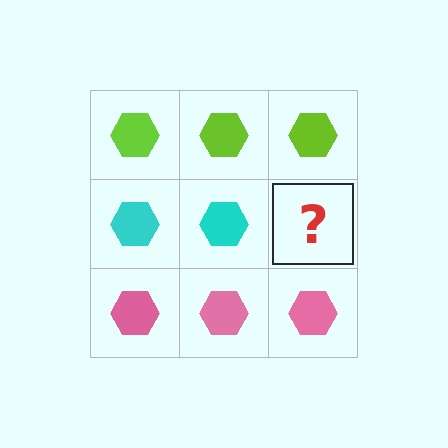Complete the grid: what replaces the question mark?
The question mark should be replaced with a cyan hexagon.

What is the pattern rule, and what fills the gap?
The rule is that each row has a consistent color. The gap should be filled with a cyan hexagon.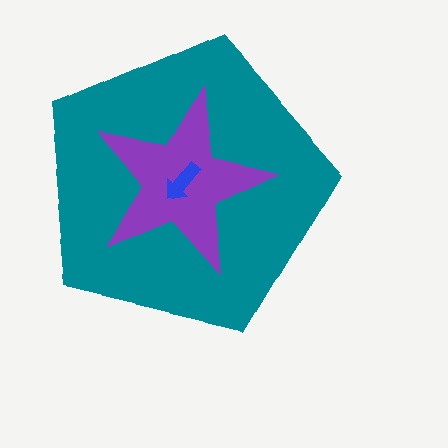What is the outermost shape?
The teal pentagon.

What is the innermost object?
The blue arrow.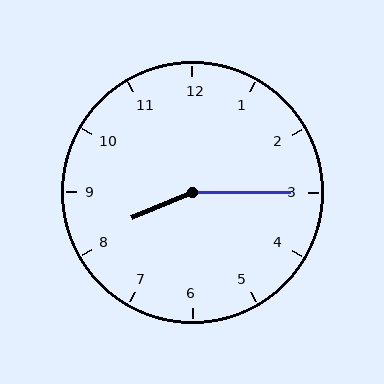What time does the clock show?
8:15.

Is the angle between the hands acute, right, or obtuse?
It is obtuse.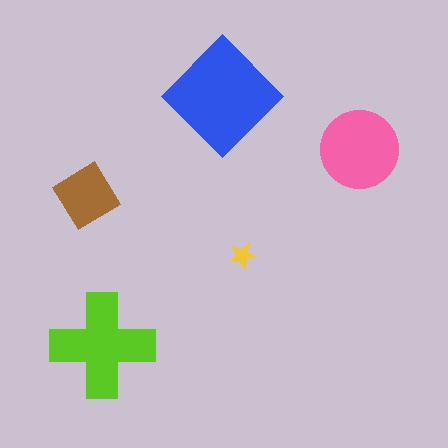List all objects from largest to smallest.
The blue diamond, the lime cross, the pink circle, the brown diamond, the yellow star.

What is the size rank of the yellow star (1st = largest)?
5th.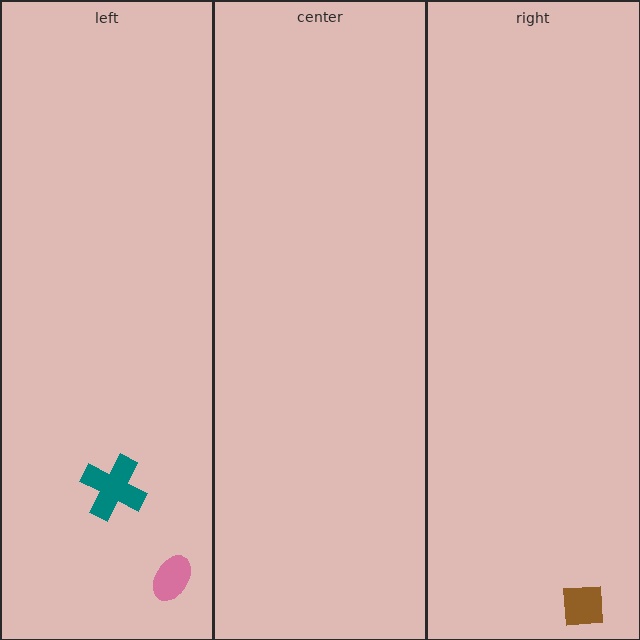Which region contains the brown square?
The right region.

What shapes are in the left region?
The pink ellipse, the teal cross.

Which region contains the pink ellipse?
The left region.